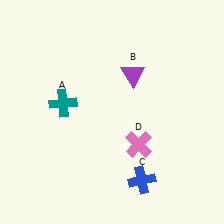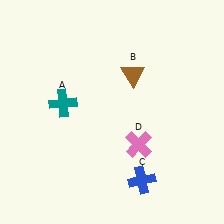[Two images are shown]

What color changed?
The triangle (B) changed from purple in Image 1 to brown in Image 2.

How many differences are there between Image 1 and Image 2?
There is 1 difference between the two images.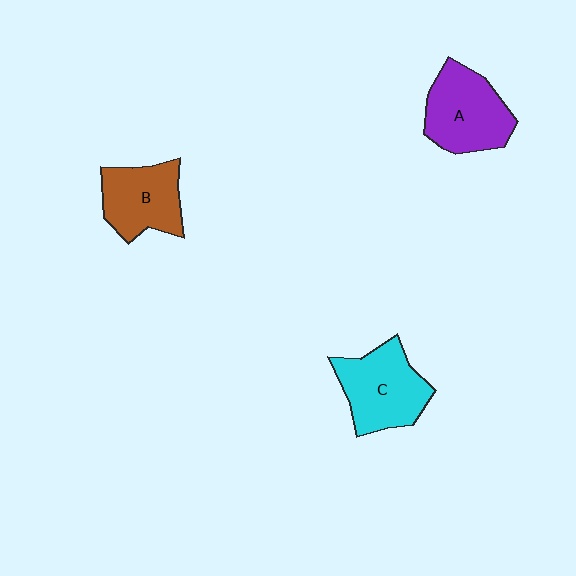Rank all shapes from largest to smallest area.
From largest to smallest: C (cyan), A (purple), B (brown).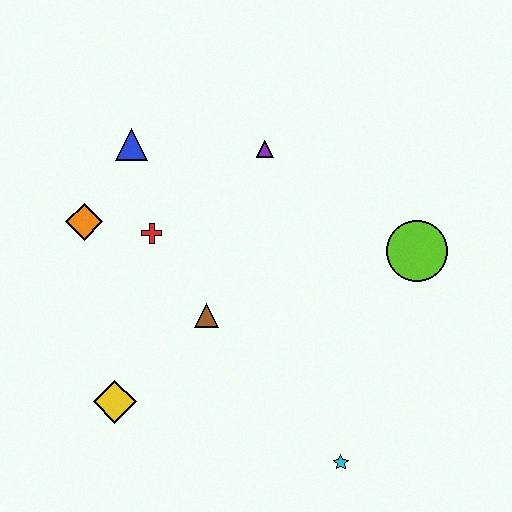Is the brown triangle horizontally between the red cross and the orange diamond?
No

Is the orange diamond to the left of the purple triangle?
Yes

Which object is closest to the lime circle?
The purple triangle is closest to the lime circle.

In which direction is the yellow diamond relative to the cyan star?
The yellow diamond is to the left of the cyan star.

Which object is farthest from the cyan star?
The blue triangle is farthest from the cyan star.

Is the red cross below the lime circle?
No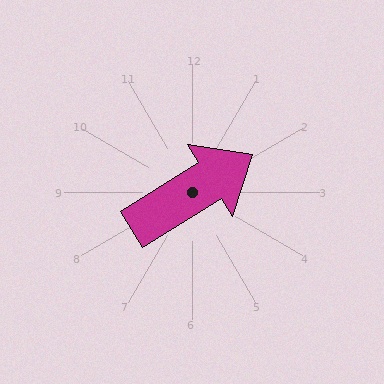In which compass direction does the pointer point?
Northeast.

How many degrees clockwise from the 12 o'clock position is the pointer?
Approximately 58 degrees.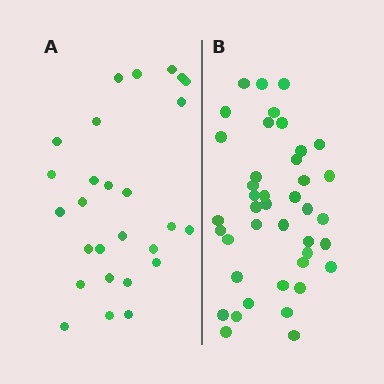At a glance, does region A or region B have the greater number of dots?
Region B (the right region) has more dots.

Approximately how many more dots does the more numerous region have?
Region B has approximately 15 more dots than region A.